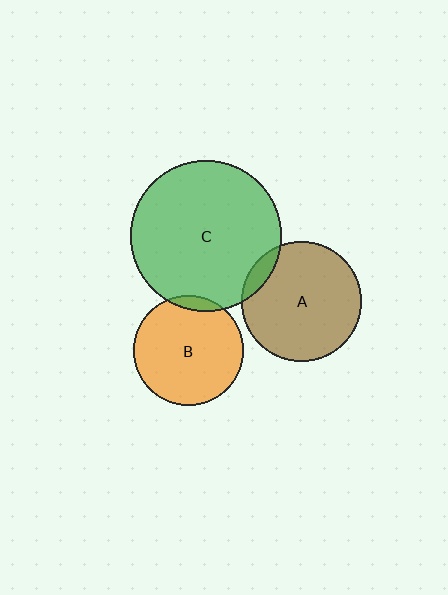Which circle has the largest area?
Circle C (green).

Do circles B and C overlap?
Yes.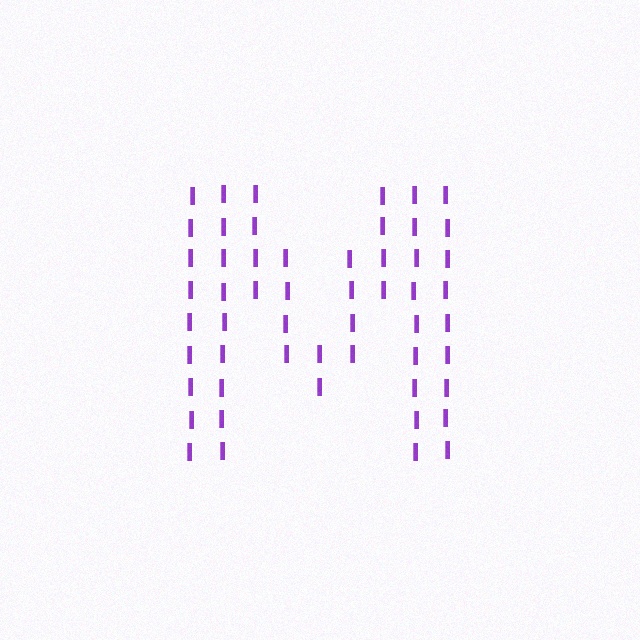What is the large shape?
The large shape is the letter M.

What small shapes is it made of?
It is made of small letter I's.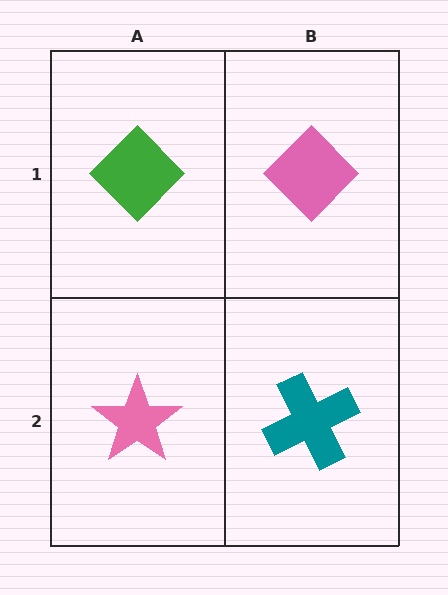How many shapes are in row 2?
2 shapes.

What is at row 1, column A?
A green diamond.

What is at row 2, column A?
A pink star.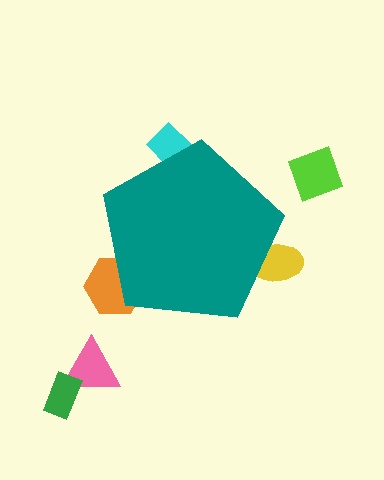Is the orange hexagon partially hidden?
Yes, the orange hexagon is partially hidden behind the teal pentagon.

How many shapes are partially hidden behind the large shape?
3 shapes are partially hidden.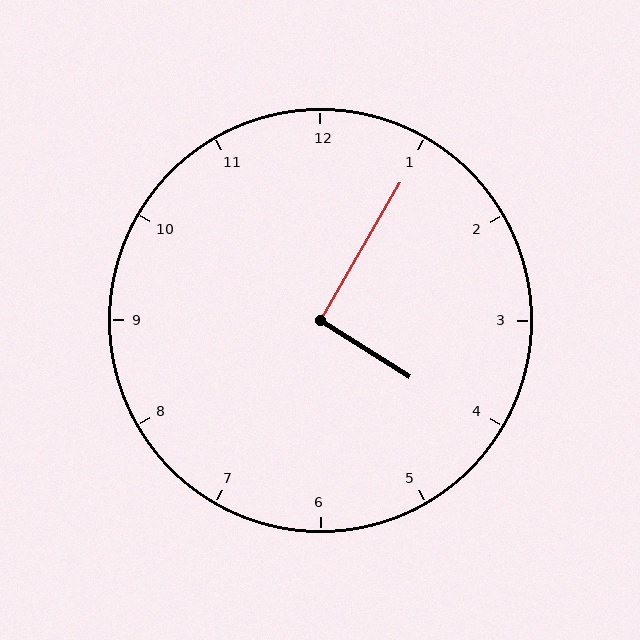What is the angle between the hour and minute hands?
Approximately 92 degrees.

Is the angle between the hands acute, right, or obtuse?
It is right.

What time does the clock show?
4:05.